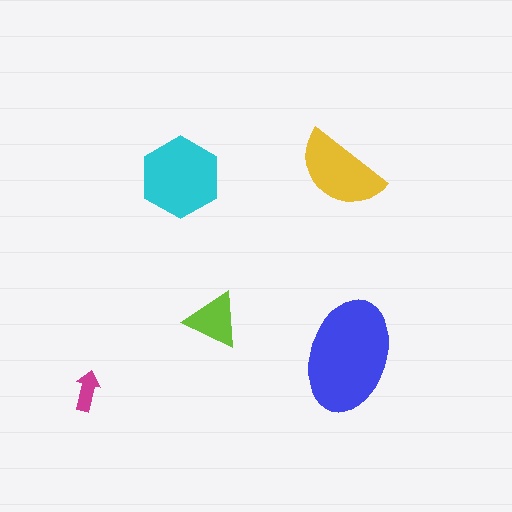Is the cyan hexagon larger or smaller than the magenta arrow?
Larger.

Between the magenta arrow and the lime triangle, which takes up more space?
The lime triangle.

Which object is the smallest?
The magenta arrow.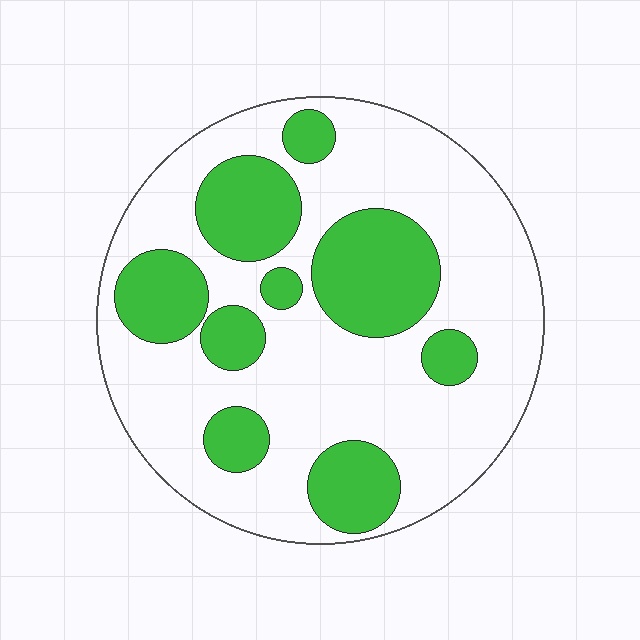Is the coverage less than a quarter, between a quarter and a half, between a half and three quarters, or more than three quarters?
Between a quarter and a half.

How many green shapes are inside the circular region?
9.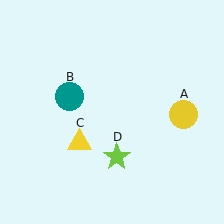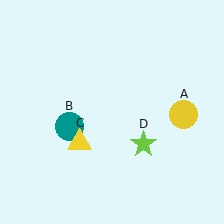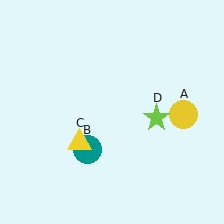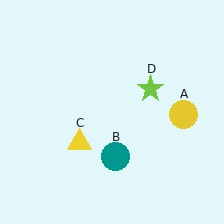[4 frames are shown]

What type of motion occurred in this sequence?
The teal circle (object B), lime star (object D) rotated counterclockwise around the center of the scene.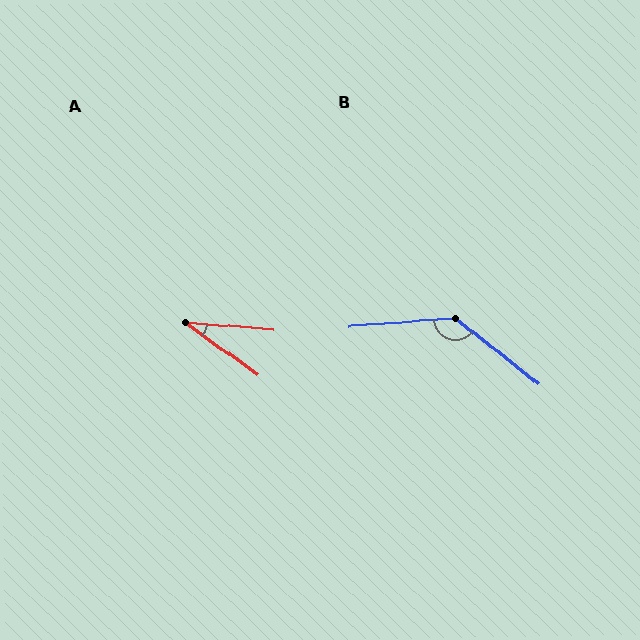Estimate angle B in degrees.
Approximately 137 degrees.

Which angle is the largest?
B, at approximately 137 degrees.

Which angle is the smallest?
A, at approximately 31 degrees.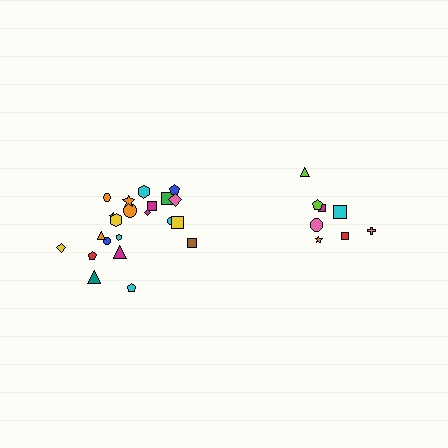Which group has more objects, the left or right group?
The left group.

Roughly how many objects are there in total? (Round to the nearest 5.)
Roughly 30 objects in total.